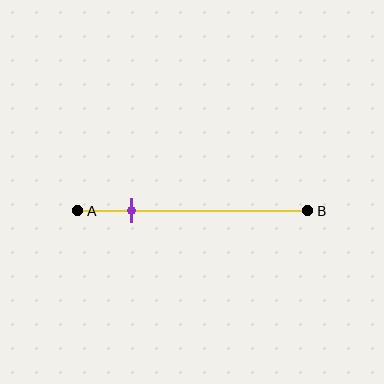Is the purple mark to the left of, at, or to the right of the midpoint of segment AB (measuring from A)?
The purple mark is to the left of the midpoint of segment AB.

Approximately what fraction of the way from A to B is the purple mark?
The purple mark is approximately 25% of the way from A to B.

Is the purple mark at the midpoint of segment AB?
No, the mark is at about 25% from A, not at the 50% midpoint.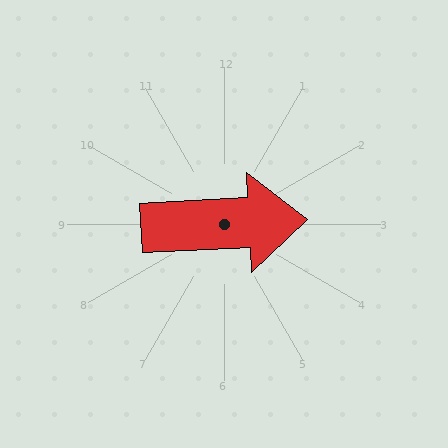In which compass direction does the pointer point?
East.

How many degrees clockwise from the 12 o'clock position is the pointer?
Approximately 87 degrees.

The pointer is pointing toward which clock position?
Roughly 3 o'clock.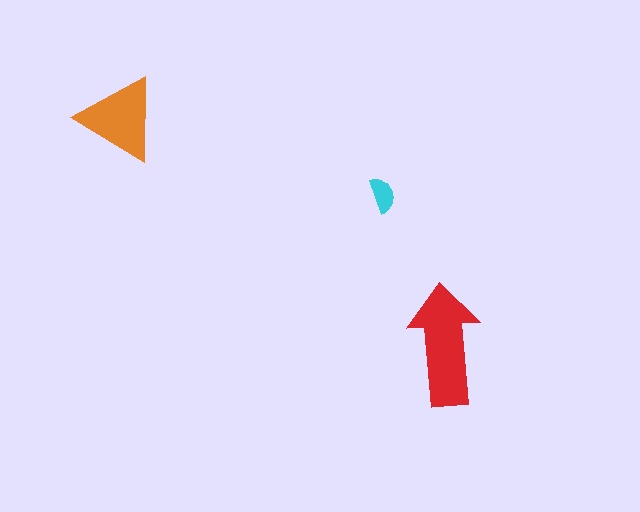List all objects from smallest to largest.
The cyan semicircle, the orange triangle, the red arrow.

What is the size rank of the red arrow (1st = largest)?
1st.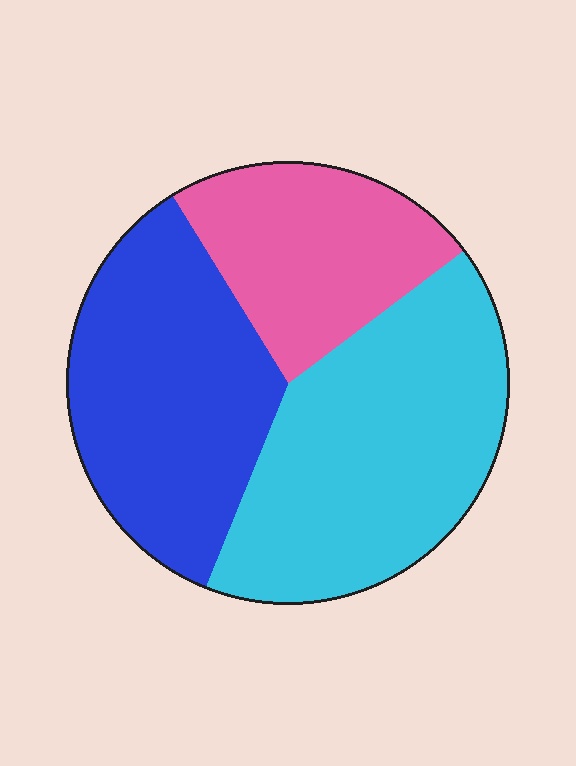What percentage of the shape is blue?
Blue takes up about one third (1/3) of the shape.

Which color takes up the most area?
Cyan, at roughly 40%.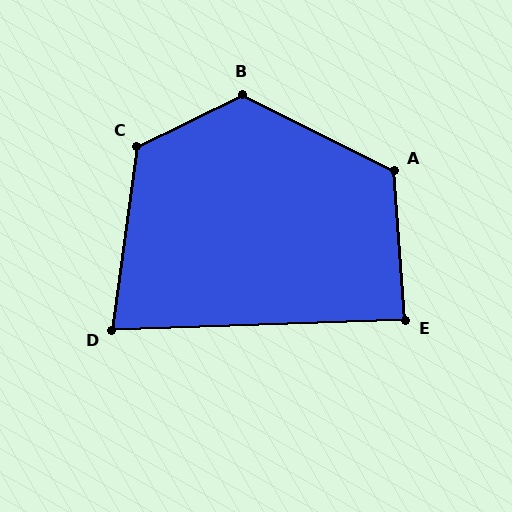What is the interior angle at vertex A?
Approximately 121 degrees (obtuse).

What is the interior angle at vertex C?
Approximately 124 degrees (obtuse).